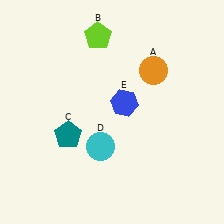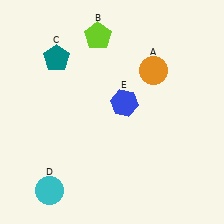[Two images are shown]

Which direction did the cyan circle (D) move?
The cyan circle (D) moved left.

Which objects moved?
The objects that moved are: the teal pentagon (C), the cyan circle (D).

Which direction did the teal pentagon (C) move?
The teal pentagon (C) moved up.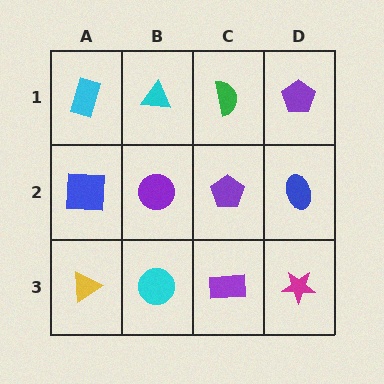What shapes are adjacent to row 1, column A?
A blue square (row 2, column A), a cyan triangle (row 1, column B).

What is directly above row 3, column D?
A blue ellipse.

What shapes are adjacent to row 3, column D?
A blue ellipse (row 2, column D), a purple rectangle (row 3, column C).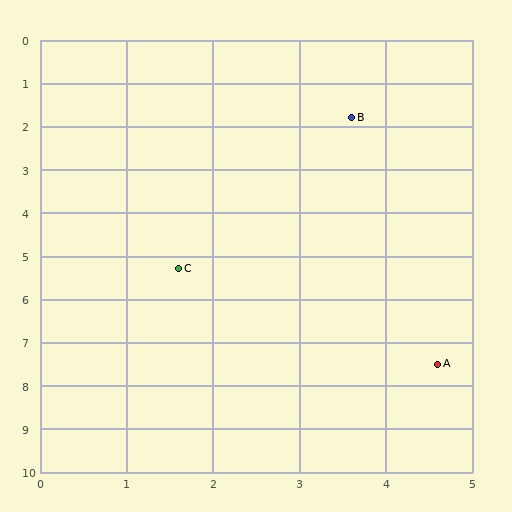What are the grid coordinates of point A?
Point A is at approximately (4.6, 7.5).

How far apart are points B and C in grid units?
Points B and C are about 4.0 grid units apart.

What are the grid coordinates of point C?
Point C is at approximately (1.6, 5.3).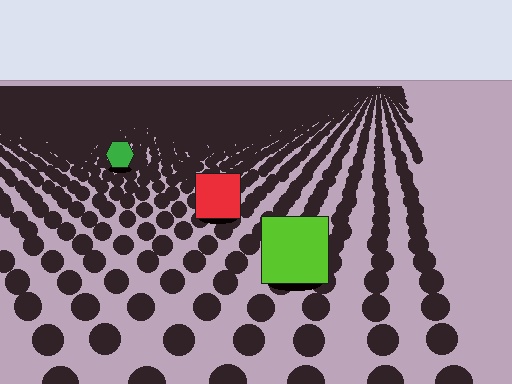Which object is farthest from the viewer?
The green hexagon is farthest from the viewer. It appears smaller and the ground texture around it is denser.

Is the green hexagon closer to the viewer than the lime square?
No. The lime square is closer — you can tell from the texture gradient: the ground texture is coarser near it.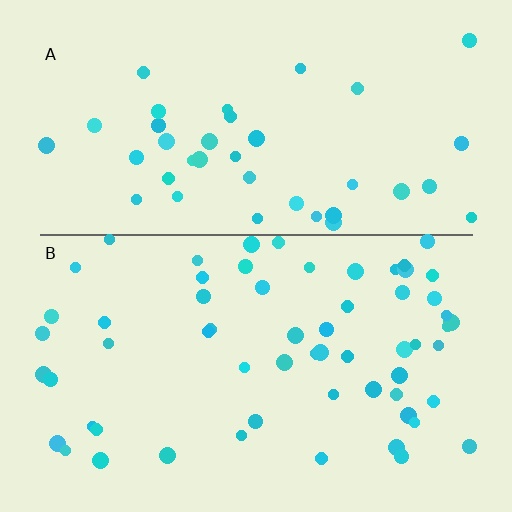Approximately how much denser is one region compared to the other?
Approximately 1.5× — region B over region A.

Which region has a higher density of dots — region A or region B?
B (the bottom).